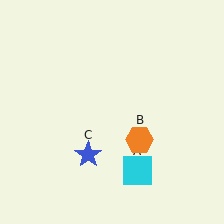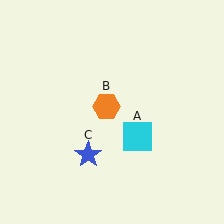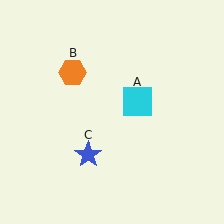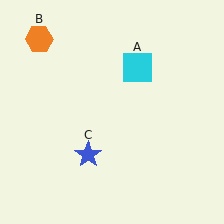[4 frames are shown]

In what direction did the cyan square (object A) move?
The cyan square (object A) moved up.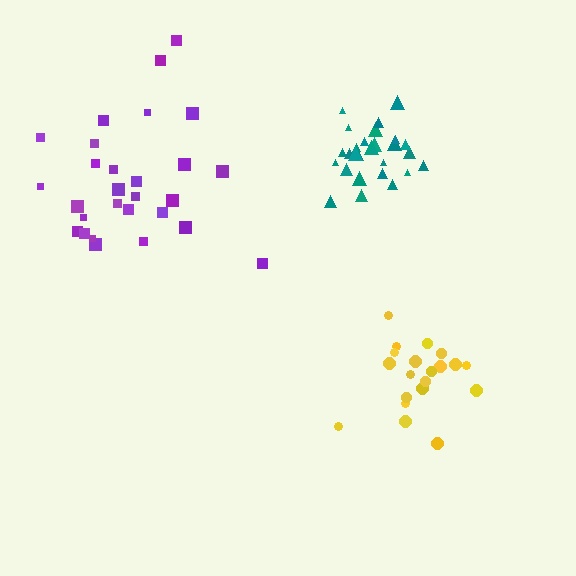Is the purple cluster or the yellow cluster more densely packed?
Yellow.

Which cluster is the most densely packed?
Teal.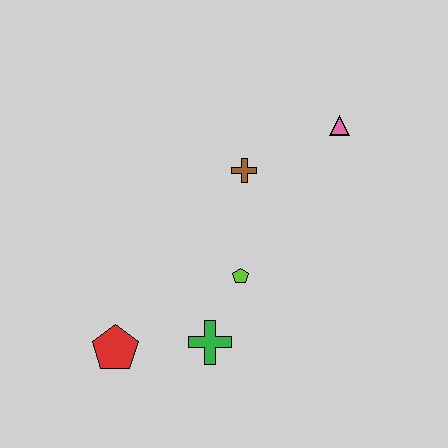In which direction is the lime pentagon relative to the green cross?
The lime pentagon is above the green cross.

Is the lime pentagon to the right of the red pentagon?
Yes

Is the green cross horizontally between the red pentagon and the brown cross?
Yes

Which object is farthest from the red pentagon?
The pink triangle is farthest from the red pentagon.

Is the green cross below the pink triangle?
Yes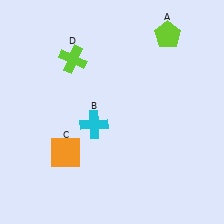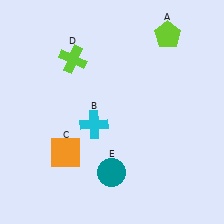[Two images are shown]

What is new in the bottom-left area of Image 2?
A teal circle (E) was added in the bottom-left area of Image 2.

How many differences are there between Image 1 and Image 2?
There is 1 difference between the two images.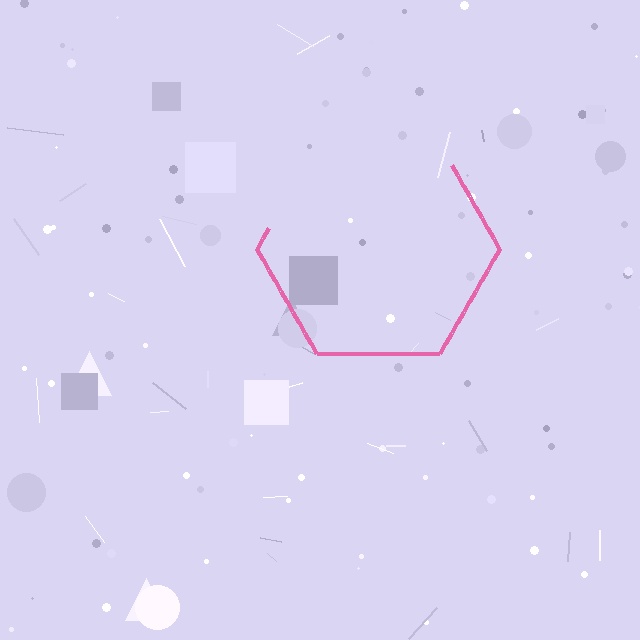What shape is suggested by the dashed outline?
The dashed outline suggests a hexagon.